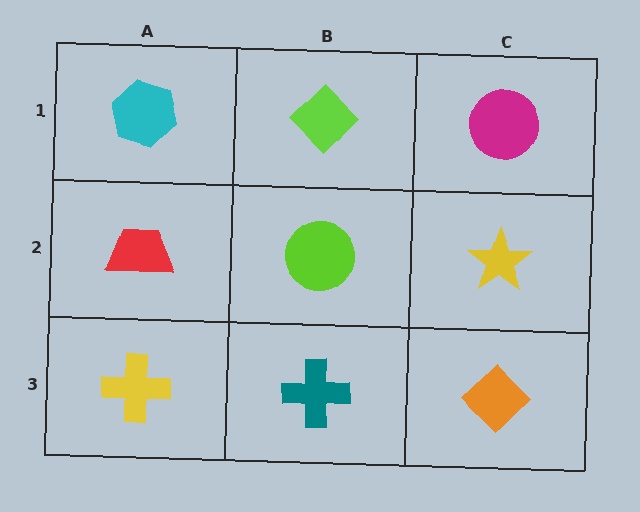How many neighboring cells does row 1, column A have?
2.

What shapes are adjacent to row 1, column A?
A red trapezoid (row 2, column A), a lime diamond (row 1, column B).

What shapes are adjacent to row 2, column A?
A cyan hexagon (row 1, column A), a yellow cross (row 3, column A), a lime circle (row 2, column B).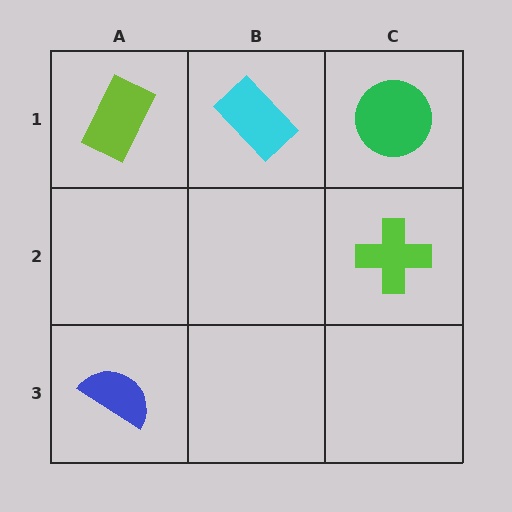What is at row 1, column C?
A green circle.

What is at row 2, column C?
A lime cross.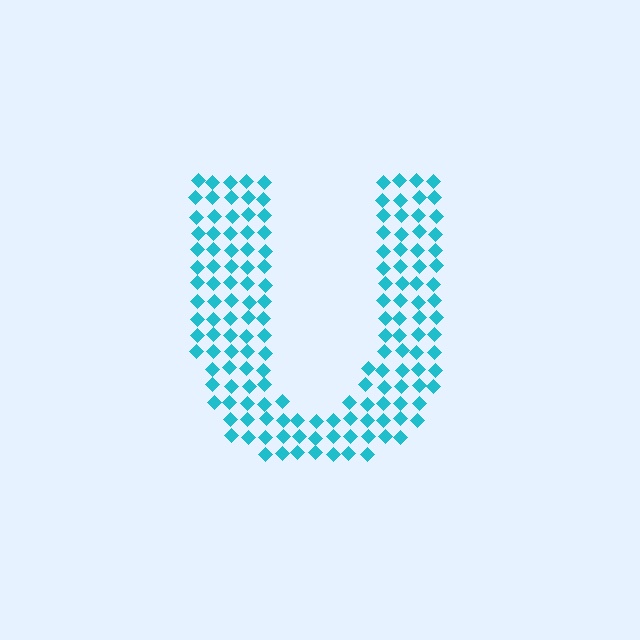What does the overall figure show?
The overall figure shows the letter U.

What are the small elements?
The small elements are diamonds.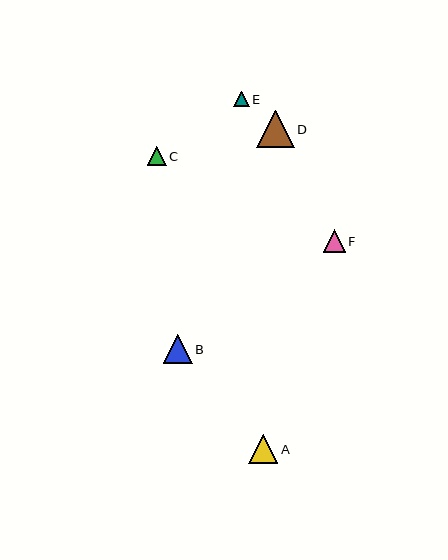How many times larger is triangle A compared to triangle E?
Triangle A is approximately 1.9 times the size of triangle E.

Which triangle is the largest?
Triangle D is the largest with a size of approximately 38 pixels.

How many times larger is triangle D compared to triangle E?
Triangle D is approximately 2.4 times the size of triangle E.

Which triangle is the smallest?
Triangle E is the smallest with a size of approximately 15 pixels.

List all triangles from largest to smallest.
From largest to smallest: D, B, A, F, C, E.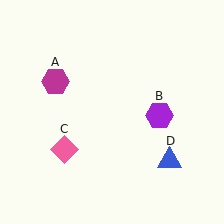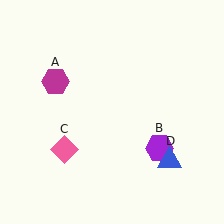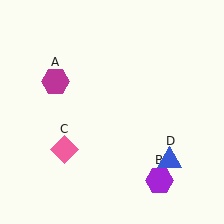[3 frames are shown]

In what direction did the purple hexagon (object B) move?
The purple hexagon (object B) moved down.